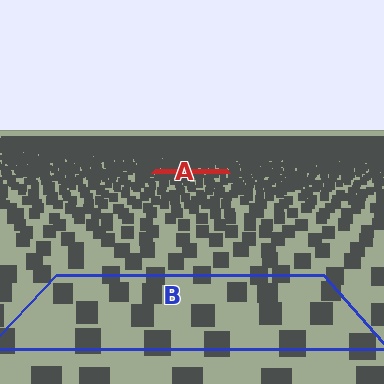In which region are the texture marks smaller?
The texture marks are smaller in region A, because it is farther away.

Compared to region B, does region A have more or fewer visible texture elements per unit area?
Region A has more texture elements per unit area — they are packed more densely because it is farther away.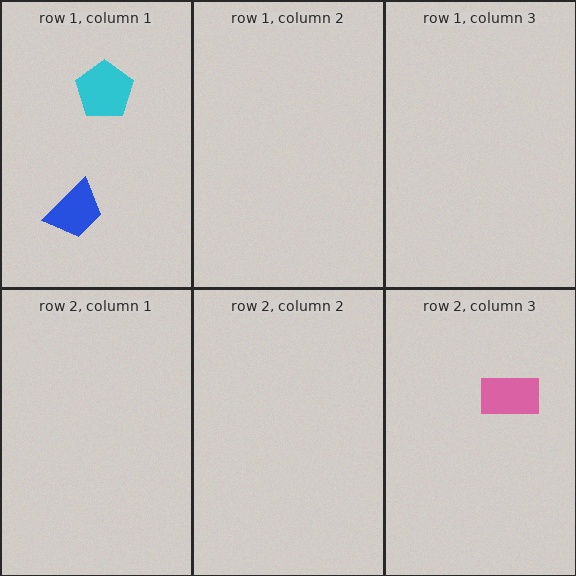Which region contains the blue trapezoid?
The row 1, column 1 region.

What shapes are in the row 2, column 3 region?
The pink rectangle.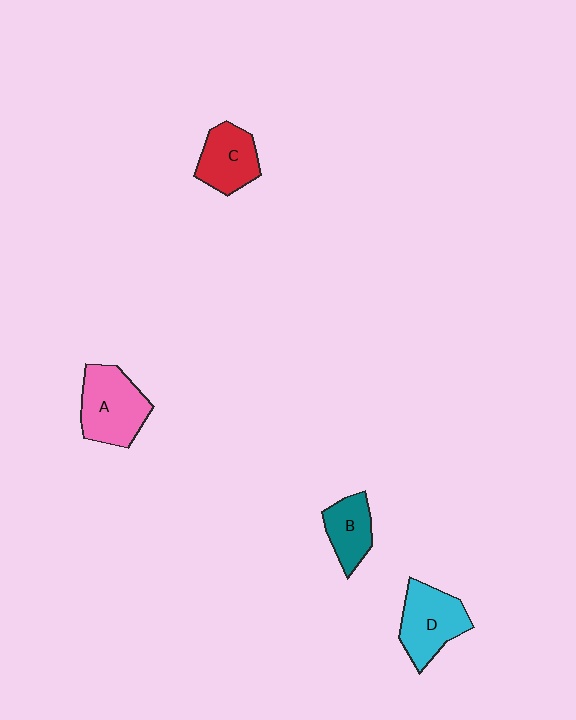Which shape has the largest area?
Shape A (pink).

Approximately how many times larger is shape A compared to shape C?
Approximately 1.3 times.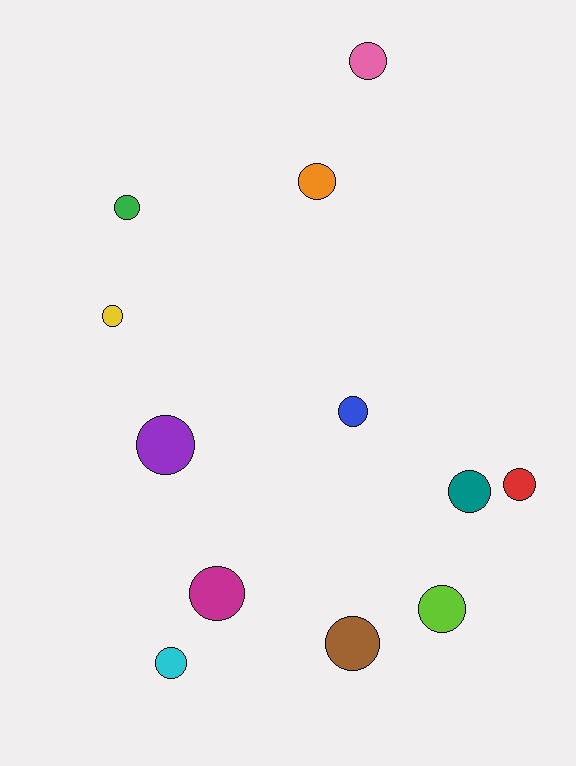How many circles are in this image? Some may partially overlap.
There are 12 circles.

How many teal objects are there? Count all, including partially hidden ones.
There is 1 teal object.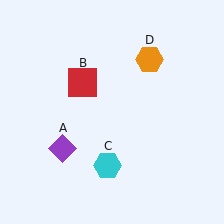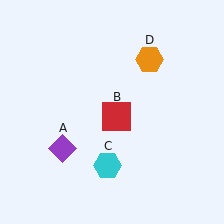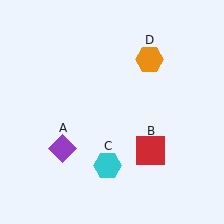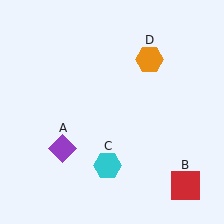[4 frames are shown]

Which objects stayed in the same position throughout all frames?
Purple diamond (object A) and cyan hexagon (object C) and orange hexagon (object D) remained stationary.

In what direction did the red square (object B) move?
The red square (object B) moved down and to the right.